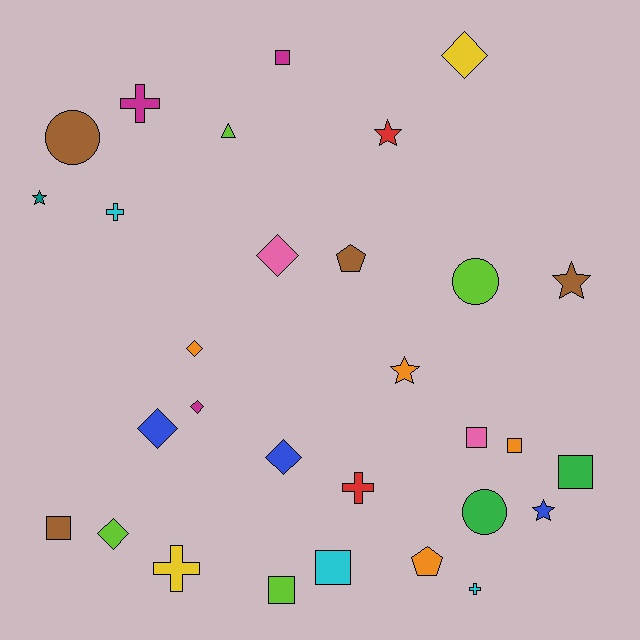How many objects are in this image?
There are 30 objects.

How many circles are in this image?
There are 3 circles.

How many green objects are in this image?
There are 2 green objects.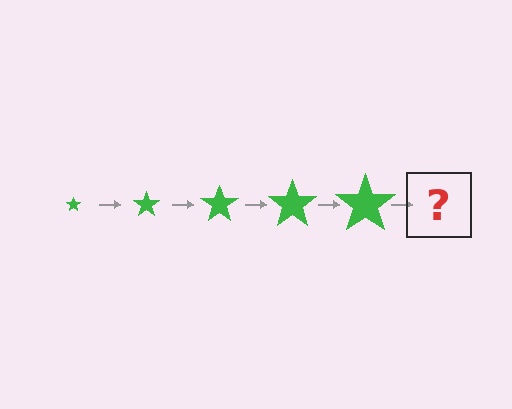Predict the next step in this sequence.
The next step is a green star, larger than the previous one.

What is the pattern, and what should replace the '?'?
The pattern is that the star gets progressively larger each step. The '?' should be a green star, larger than the previous one.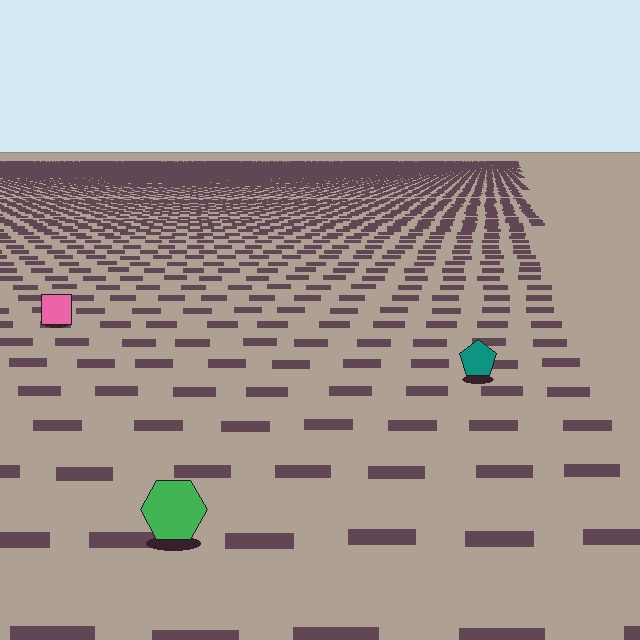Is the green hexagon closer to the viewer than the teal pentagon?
Yes. The green hexagon is closer — you can tell from the texture gradient: the ground texture is coarser near it.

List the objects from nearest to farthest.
From nearest to farthest: the green hexagon, the teal pentagon, the pink square.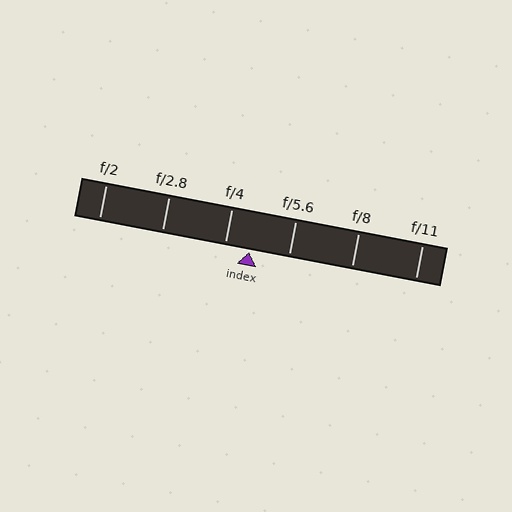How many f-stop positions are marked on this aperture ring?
There are 6 f-stop positions marked.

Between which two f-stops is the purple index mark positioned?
The index mark is between f/4 and f/5.6.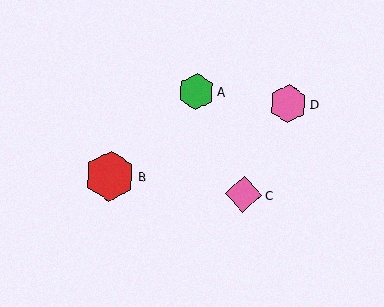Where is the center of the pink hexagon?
The center of the pink hexagon is at (288, 104).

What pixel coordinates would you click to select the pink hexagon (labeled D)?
Click at (288, 104) to select the pink hexagon D.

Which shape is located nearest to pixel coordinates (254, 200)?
The pink diamond (labeled C) at (244, 194) is nearest to that location.